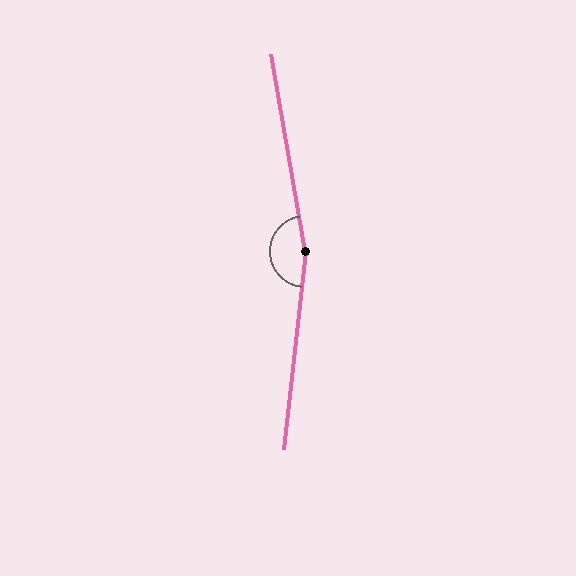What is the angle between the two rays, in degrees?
Approximately 164 degrees.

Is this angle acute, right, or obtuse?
It is obtuse.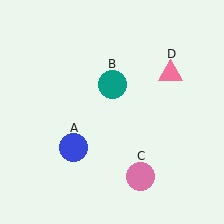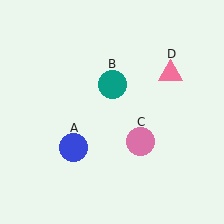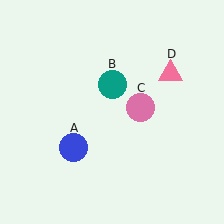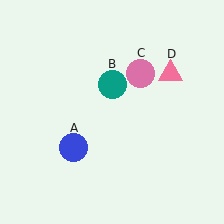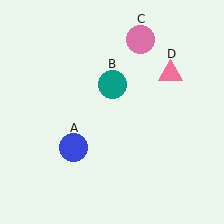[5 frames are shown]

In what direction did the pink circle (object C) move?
The pink circle (object C) moved up.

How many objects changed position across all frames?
1 object changed position: pink circle (object C).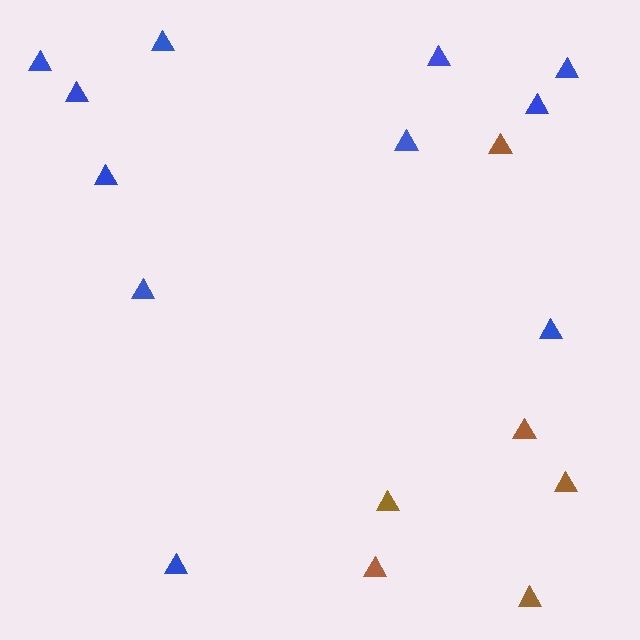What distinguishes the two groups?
There are 2 groups: one group of brown triangles (6) and one group of blue triangles (11).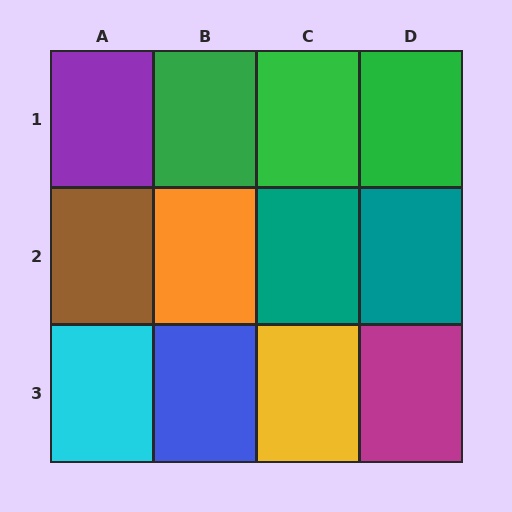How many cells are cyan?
1 cell is cyan.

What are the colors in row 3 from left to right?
Cyan, blue, yellow, magenta.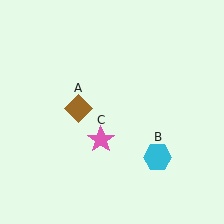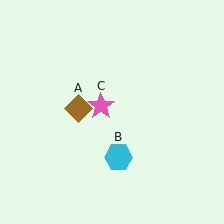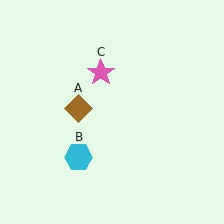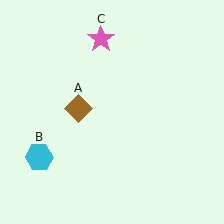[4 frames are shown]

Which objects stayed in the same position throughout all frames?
Brown diamond (object A) remained stationary.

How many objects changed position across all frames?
2 objects changed position: cyan hexagon (object B), pink star (object C).